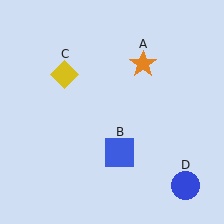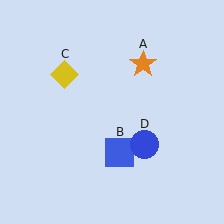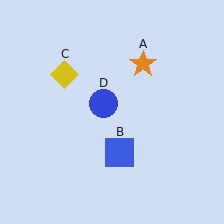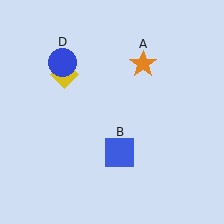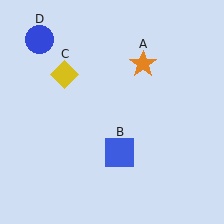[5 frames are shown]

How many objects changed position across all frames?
1 object changed position: blue circle (object D).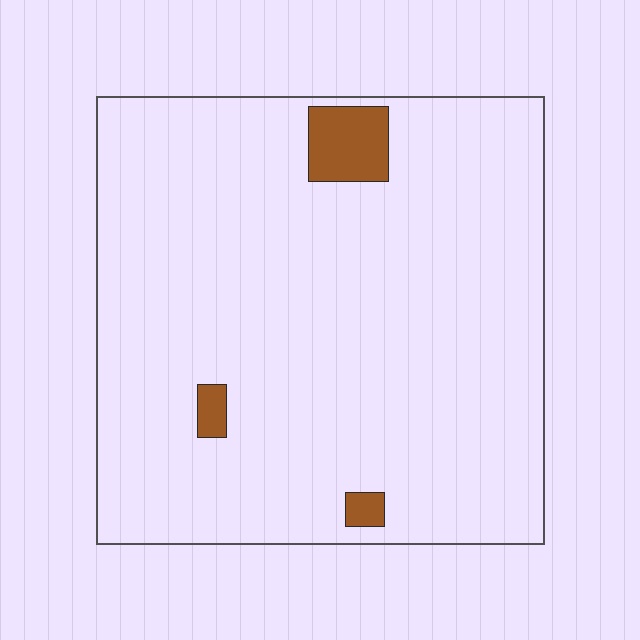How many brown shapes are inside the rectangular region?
3.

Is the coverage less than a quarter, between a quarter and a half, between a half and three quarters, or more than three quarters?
Less than a quarter.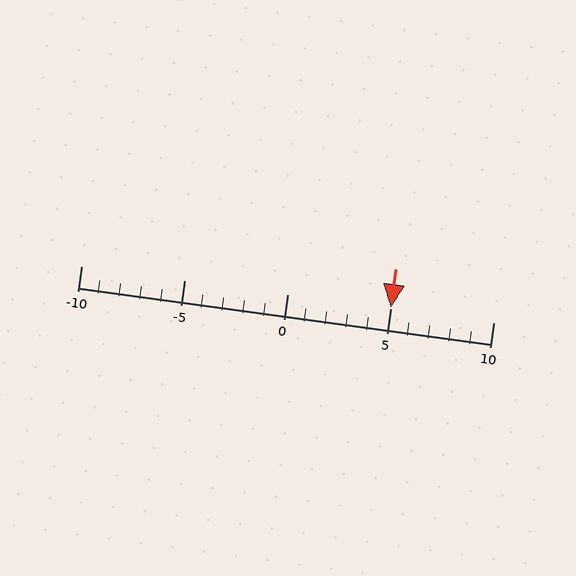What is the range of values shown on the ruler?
The ruler shows values from -10 to 10.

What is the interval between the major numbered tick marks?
The major tick marks are spaced 5 units apart.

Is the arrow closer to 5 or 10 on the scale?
The arrow is closer to 5.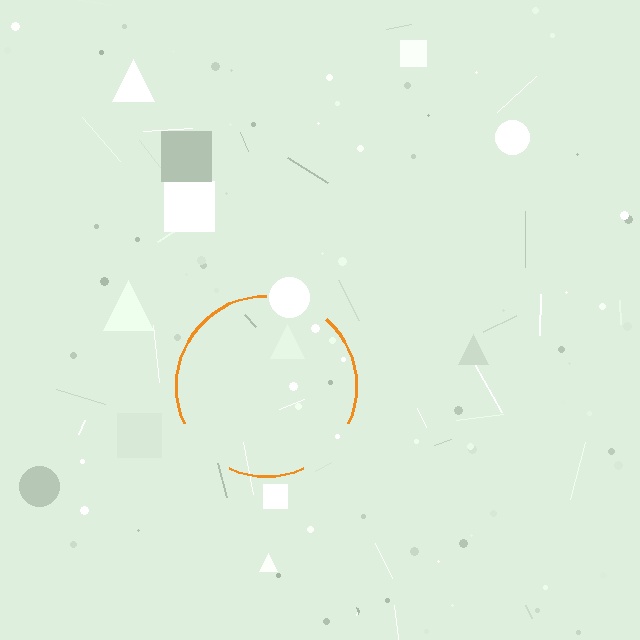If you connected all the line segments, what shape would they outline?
They would outline a circle.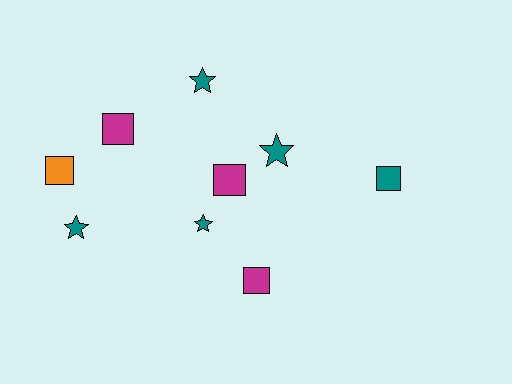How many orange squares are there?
There is 1 orange square.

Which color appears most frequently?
Teal, with 5 objects.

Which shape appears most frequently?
Square, with 5 objects.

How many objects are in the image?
There are 9 objects.